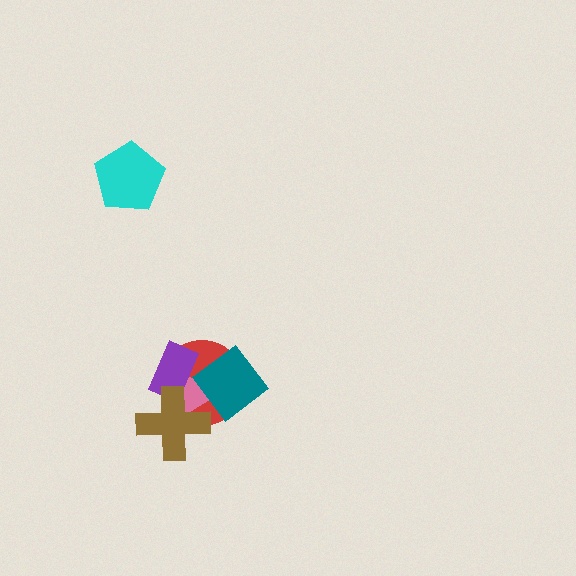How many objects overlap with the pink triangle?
4 objects overlap with the pink triangle.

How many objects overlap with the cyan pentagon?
0 objects overlap with the cyan pentagon.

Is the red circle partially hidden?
Yes, it is partially covered by another shape.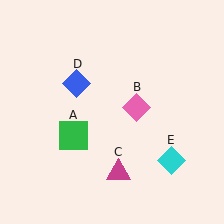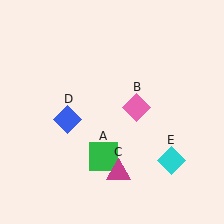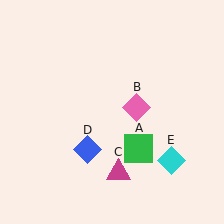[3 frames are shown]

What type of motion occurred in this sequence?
The green square (object A), blue diamond (object D) rotated counterclockwise around the center of the scene.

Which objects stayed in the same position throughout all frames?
Pink diamond (object B) and magenta triangle (object C) and cyan diamond (object E) remained stationary.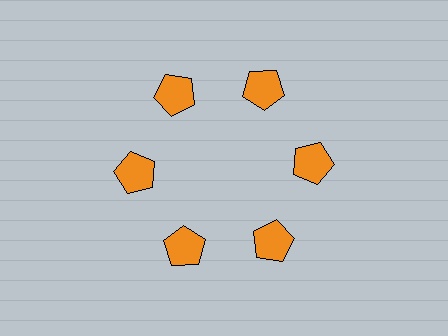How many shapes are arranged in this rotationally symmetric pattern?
There are 6 shapes, arranged in 6 groups of 1.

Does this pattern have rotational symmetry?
Yes, this pattern has 6-fold rotational symmetry. It looks the same after rotating 60 degrees around the center.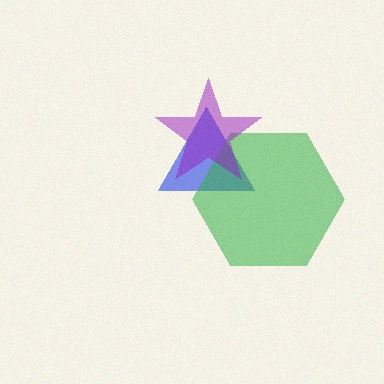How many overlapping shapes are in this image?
There are 3 overlapping shapes in the image.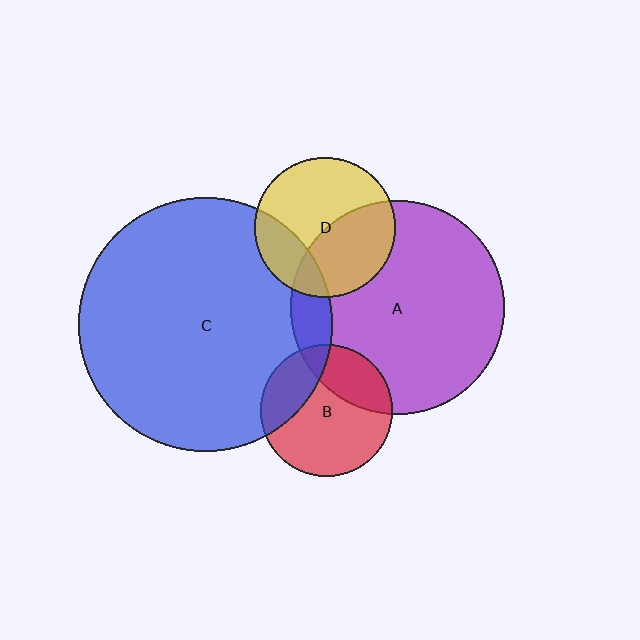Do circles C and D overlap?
Yes.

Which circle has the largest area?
Circle C (blue).